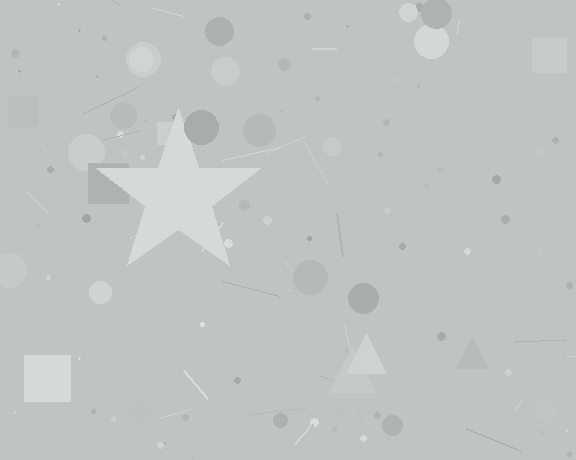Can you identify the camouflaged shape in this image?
The camouflaged shape is a star.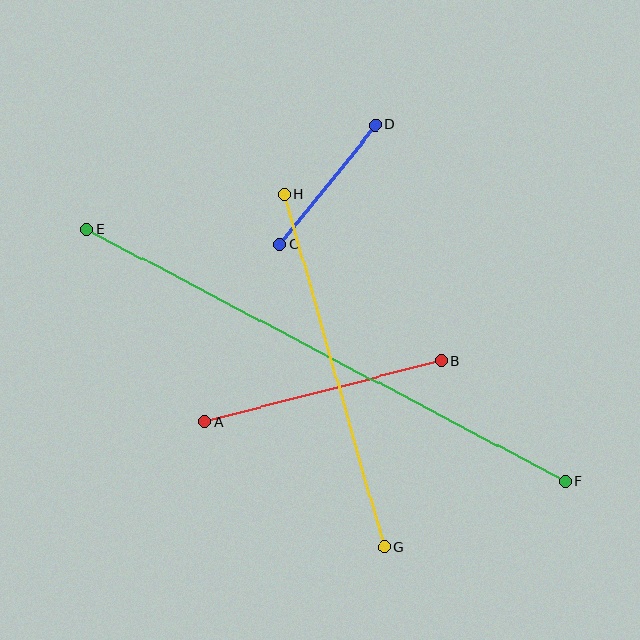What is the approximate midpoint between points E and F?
The midpoint is at approximately (326, 355) pixels.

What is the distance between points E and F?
The distance is approximately 541 pixels.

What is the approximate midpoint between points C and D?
The midpoint is at approximately (328, 185) pixels.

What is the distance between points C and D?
The distance is approximately 153 pixels.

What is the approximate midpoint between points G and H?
The midpoint is at approximately (334, 371) pixels.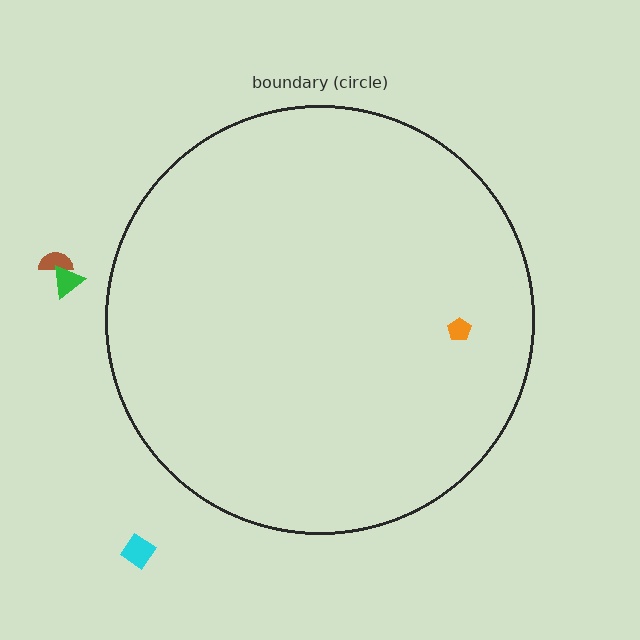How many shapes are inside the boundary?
1 inside, 3 outside.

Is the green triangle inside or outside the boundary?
Outside.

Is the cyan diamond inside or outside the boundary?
Outside.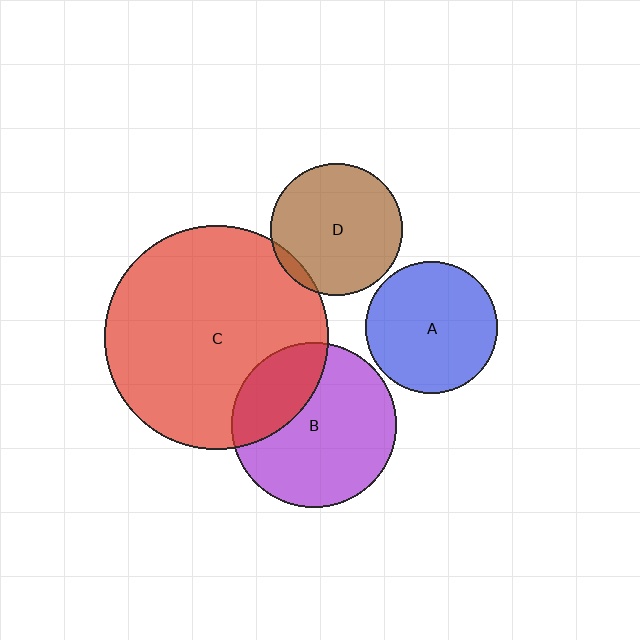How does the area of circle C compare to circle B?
Approximately 1.8 times.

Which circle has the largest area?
Circle C (red).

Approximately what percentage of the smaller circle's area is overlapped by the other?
Approximately 30%.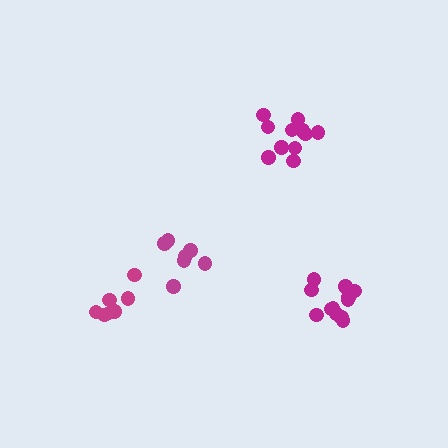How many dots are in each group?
Group 1: 7 dots, Group 2: 11 dots, Group 3: 7 dots, Group 4: 12 dots (37 total).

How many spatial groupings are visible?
There are 4 spatial groupings.